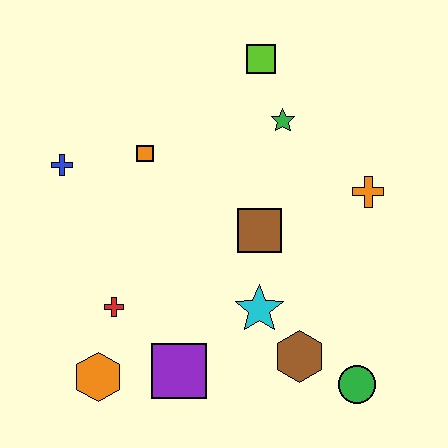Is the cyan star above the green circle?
Yes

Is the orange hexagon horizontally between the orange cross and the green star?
No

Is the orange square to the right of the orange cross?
No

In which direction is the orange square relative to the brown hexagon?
The orange square is above the brown hexagon.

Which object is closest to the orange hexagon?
The red cross is closest to the orange hexagon.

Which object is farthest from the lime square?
The orange hexagon is farthest from the lime square.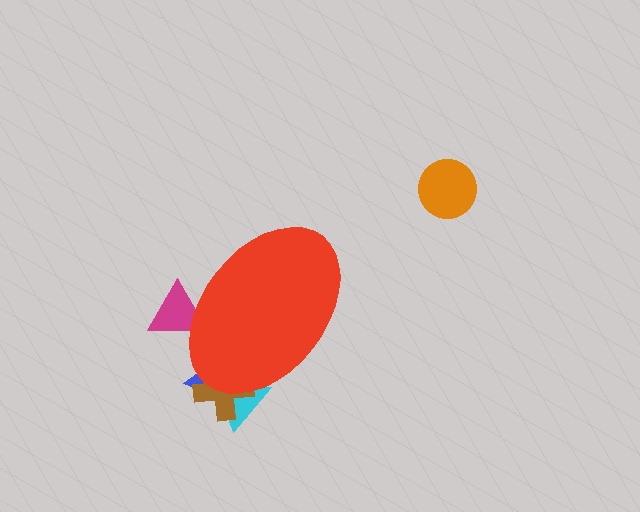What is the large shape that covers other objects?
A red ellipse.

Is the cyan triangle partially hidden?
Yes, the cyan triangle is partially hidden behind the red ellipse.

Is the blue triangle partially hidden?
Yes, the blue triangle is partially hidden behind the red ellipse.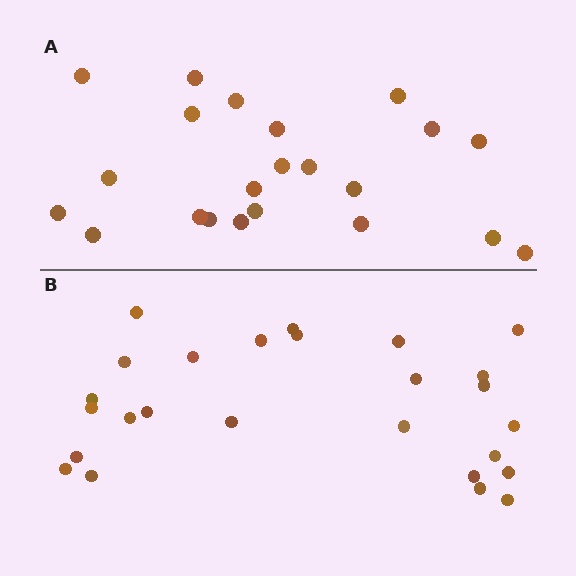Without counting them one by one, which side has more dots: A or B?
Region B (the bottom region) has more dots.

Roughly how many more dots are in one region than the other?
Region B has about 4 more dots than region A.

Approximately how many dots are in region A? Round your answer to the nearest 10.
About 20 dots. (The exact count is 22, which rounds to 20.)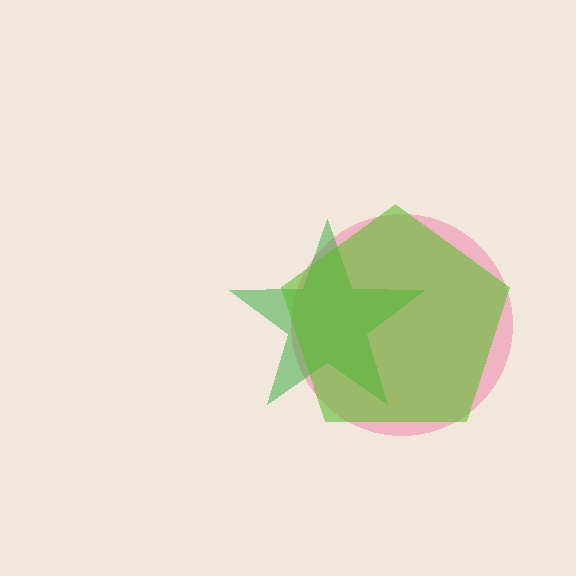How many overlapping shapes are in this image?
There are 3 overlapping shapes in the image.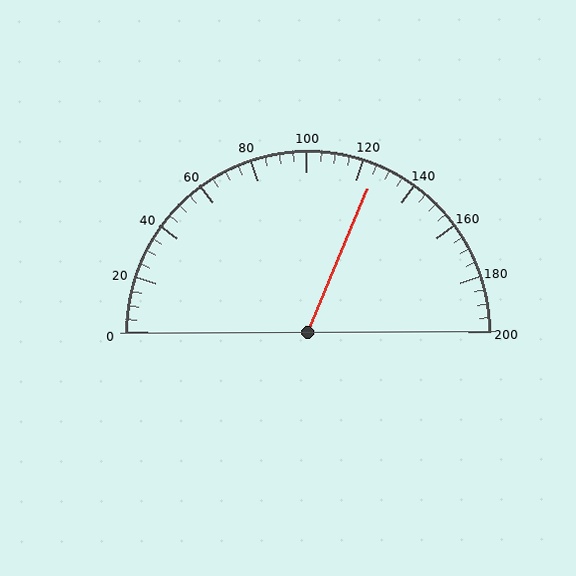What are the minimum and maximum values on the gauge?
The gauge ranges from 0 to 200.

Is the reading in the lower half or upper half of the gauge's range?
The reading is in the upper half of the range (0 to 200).